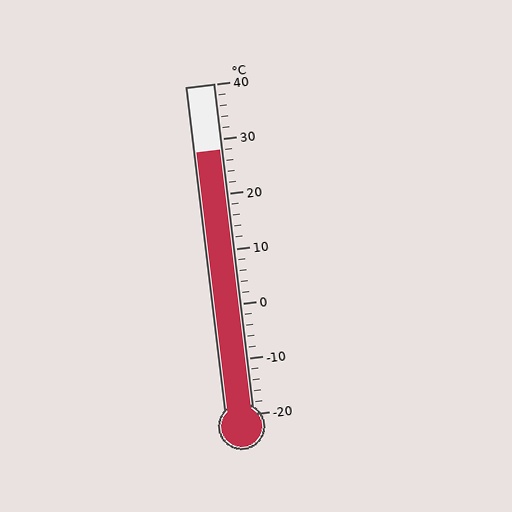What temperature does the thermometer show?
The thermometer shows approximately 28°C.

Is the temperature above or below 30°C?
The temperature is below 30°C.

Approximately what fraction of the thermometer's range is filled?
The thermometer is filled to approximately 80% of its range.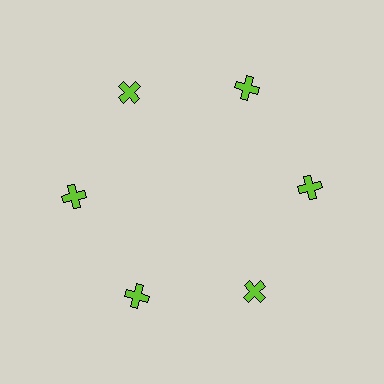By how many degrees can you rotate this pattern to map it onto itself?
The pattern maps onto itself every 60 degrees of rotation.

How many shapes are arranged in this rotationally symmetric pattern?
There are 6 shapes, arranged in 6 groups of 1.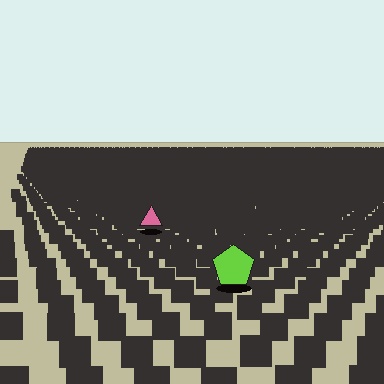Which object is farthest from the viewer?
The pink triangle is farthest from the viewer. It appears smaller and the ground texture around it is denser.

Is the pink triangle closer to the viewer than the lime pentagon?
No. The lime pentagon is closer — you can tell from the texture gradient: the ground texture is coarser near it.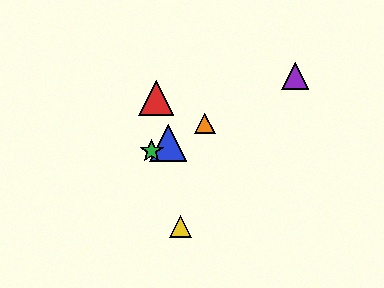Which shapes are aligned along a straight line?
The blue triangle, the green star, the purple triangle, the orange triangle are aligned along a straight line.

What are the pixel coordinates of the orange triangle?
The orange triangle is at (205, 124).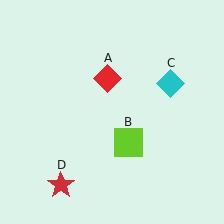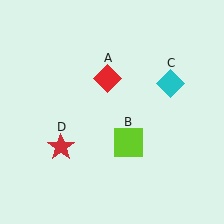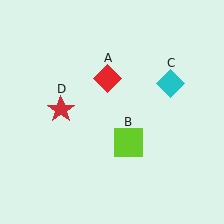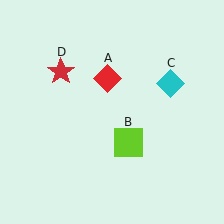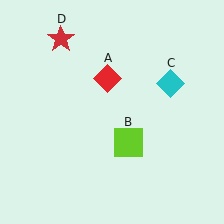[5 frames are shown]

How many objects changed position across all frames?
1 object changed position: red star (object D).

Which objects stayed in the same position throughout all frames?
Red diamond (object A) and lime square (object B) and cyan diamond (object C) remained stationary.